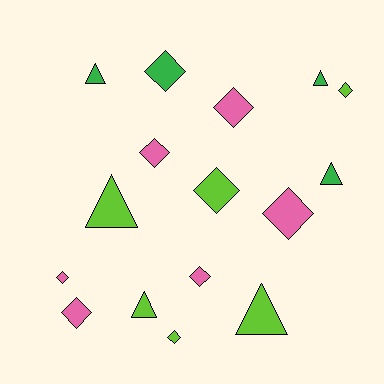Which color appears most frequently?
Pink, with 6 objects.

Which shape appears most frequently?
Diamond, with 10 objects.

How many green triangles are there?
There are 3 green triangles.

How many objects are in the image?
There are 16 objects.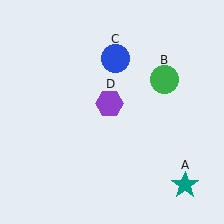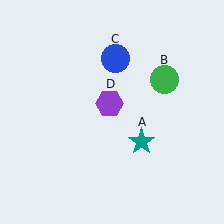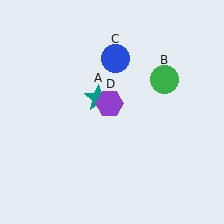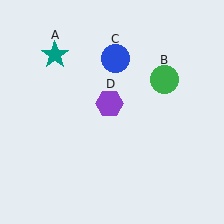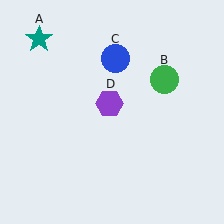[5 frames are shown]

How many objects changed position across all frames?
1 object changed position: teal star (object A).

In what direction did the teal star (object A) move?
The teal star (object A) moved up and to the left.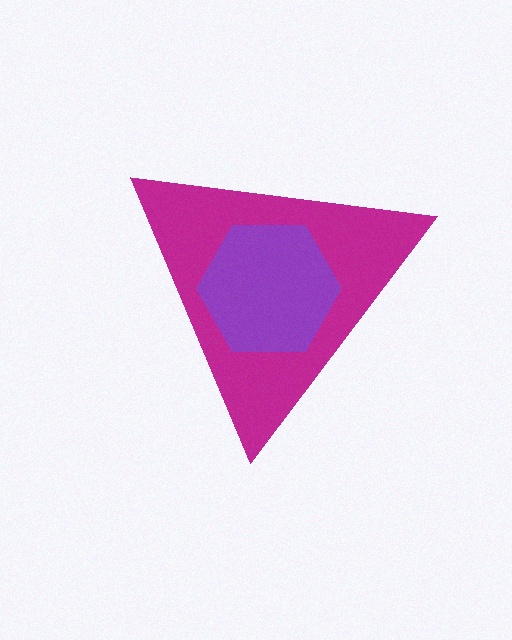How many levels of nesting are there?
2.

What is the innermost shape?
The purple hexagon.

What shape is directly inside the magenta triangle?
The purple hexagon.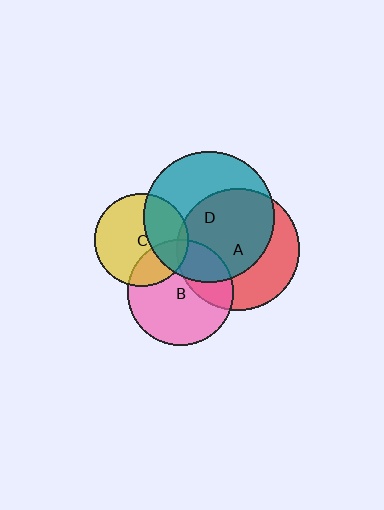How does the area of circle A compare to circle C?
Approximately 1.7 times.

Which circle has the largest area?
Circle D (teal).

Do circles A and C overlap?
Yes.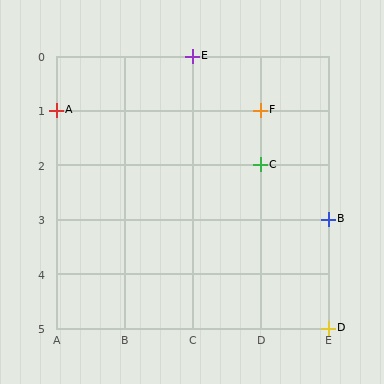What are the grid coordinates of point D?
Point D is at grid coordinates (E, 5).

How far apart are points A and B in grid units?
Points A and B are 4 columns and 2 rows apart (about 4.5 grid units diagonally).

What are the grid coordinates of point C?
Point C is at grid coordinates (D, 2).